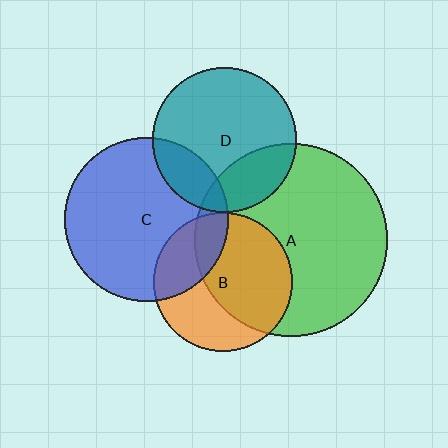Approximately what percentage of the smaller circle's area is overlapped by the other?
Approximately 20%.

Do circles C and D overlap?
Yes.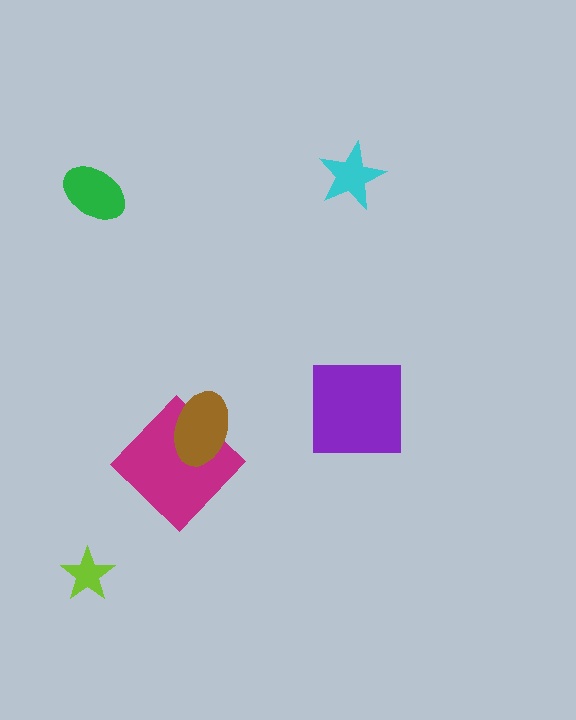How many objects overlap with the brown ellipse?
1 object overlaps with the brown ellipse.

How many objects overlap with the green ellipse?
0 objects overlap with the green ellipse.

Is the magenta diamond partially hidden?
Yes, it is partially covered by another shape.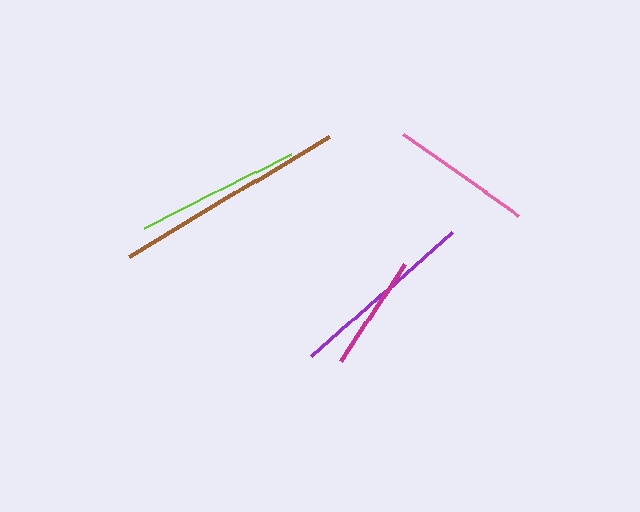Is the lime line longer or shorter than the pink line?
The lime line is longer than the pink line.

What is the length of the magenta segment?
The magenta segment is approximately 116 pixels long.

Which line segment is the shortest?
The magenta line is the shortest at approximately 116 pixels.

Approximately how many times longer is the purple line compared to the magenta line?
The purple line is approximately 1.6 times the length of the magenta line.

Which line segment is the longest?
The brown line is the longest at approximately 233 pixels.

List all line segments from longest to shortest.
From longest to shortest: brown, purple, lime, pink, magenta.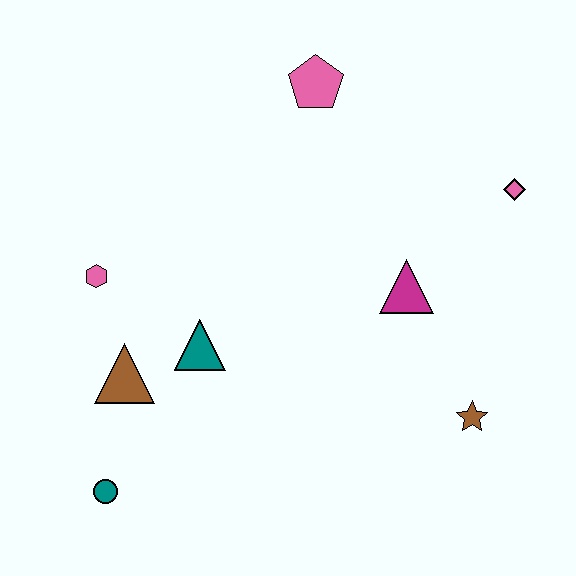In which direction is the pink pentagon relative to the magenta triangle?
The pink pentagon is above the magenta triangle.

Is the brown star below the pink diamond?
Yes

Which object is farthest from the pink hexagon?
The pink diamond is farthest from the pink hexagon.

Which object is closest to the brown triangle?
The teal triangle is closest to the brown triangle.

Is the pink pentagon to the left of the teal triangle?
No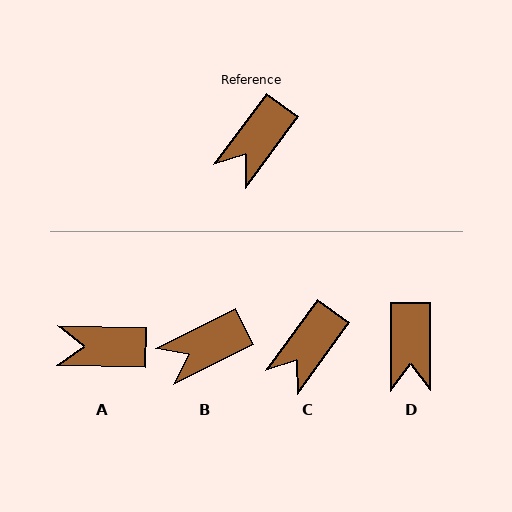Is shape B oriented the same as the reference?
No, it is off by about 27 degrees.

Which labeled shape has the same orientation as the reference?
C.